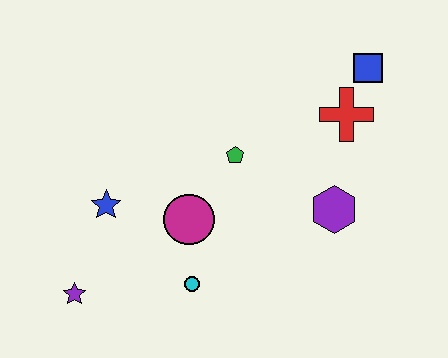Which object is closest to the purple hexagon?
The red cross is closest to the purple hexagon.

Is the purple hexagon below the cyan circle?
No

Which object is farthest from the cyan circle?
The blue square is farthest from the cyan circle.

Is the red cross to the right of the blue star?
Yes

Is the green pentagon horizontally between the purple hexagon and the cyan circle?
Yes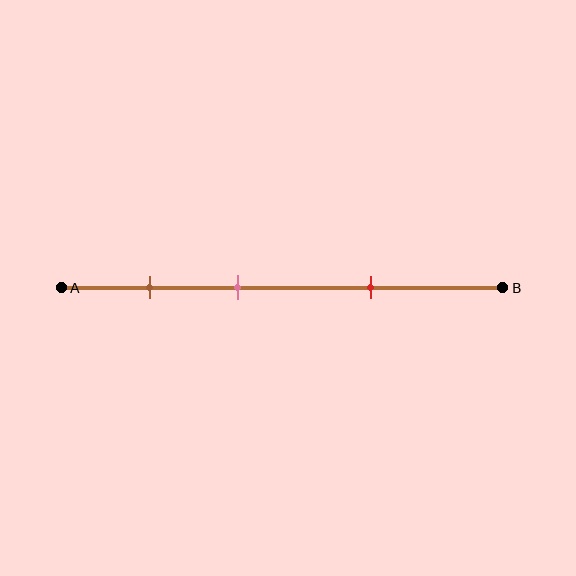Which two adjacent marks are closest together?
The brown and pink marks are the closest adjacent pair.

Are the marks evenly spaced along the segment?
Yes, the marks are approximately evenly spaced.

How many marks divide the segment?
There are 3 marks dividing the segment.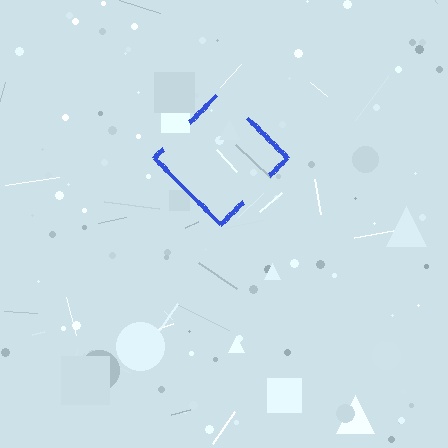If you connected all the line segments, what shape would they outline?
They would outline a diamond.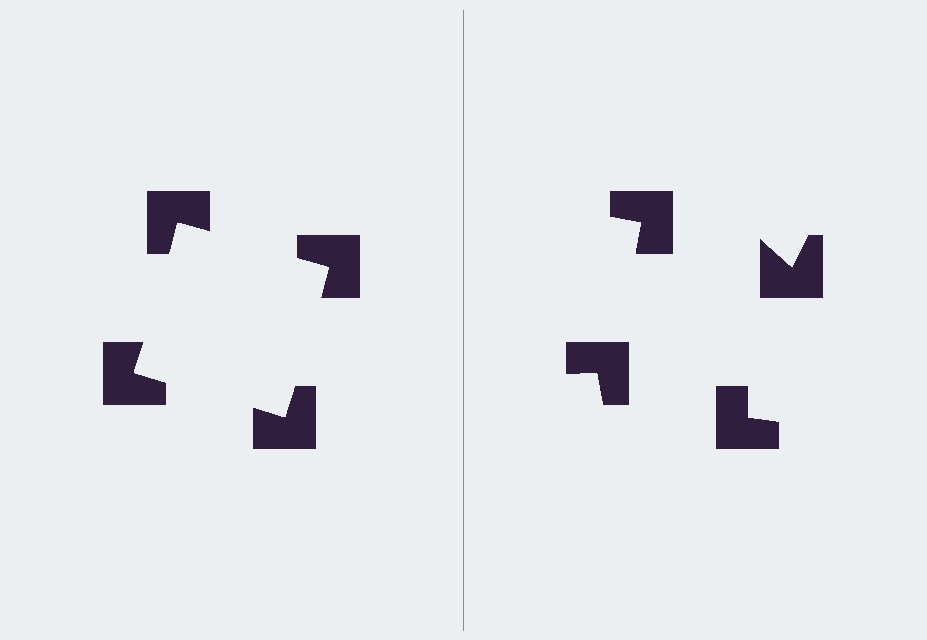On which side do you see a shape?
An illusory square appears on the left side. On the right side the wedge cuts are rotated, so no coherent shape forms.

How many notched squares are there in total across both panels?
8 — 4 on each side.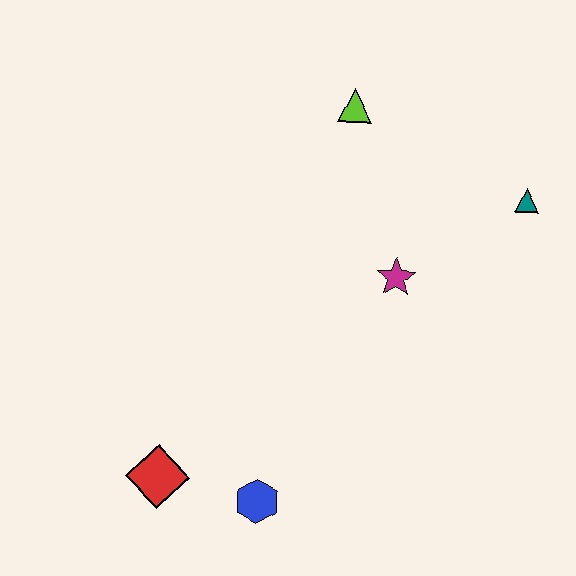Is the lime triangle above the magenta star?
Yes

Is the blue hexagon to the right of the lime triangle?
No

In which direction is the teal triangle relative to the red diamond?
The teal triangle is to the right of the red diamond.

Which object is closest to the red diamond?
The blue hexagon is closest to the red diamond.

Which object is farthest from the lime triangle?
The red diamond is farthest from the lime triangle.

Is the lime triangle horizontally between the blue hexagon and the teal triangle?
Yes